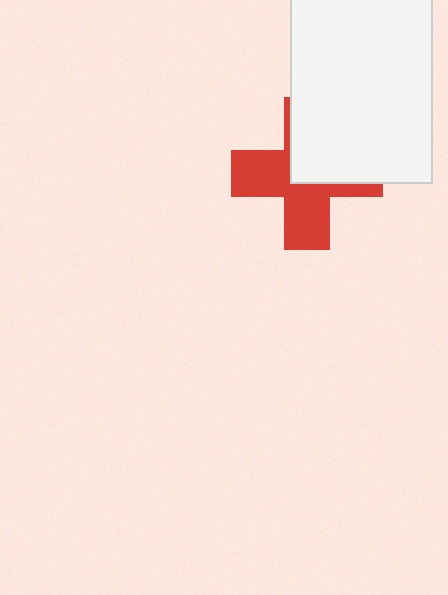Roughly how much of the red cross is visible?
About half of it is visible (roughly 56%).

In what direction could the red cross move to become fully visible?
The red cross could move toward the lower-left. That would shift it out from behind the white rectangle entirely.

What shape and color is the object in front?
The object in front is a white rectangle.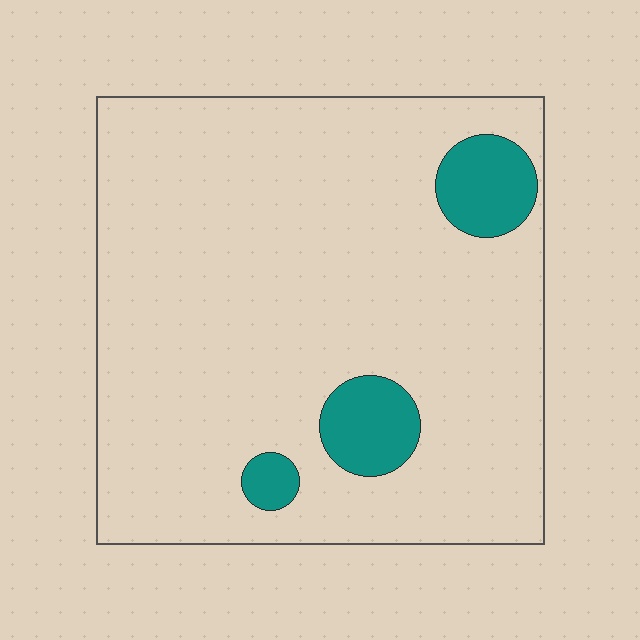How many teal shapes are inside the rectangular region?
3.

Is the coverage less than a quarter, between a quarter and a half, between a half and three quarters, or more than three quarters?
Less than a quarter.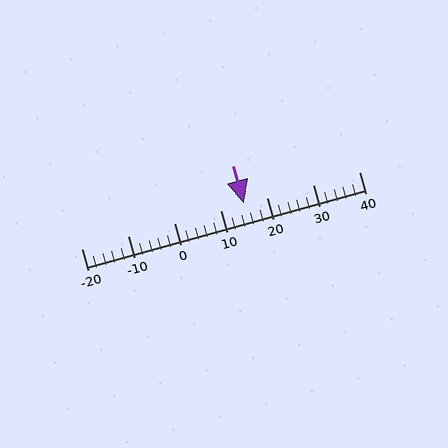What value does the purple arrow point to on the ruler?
The purple arrow points to approximately 15.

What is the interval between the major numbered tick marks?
The major tick marks are spaced 10 units apart.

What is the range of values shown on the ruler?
The ruler shows values from -20 to 40.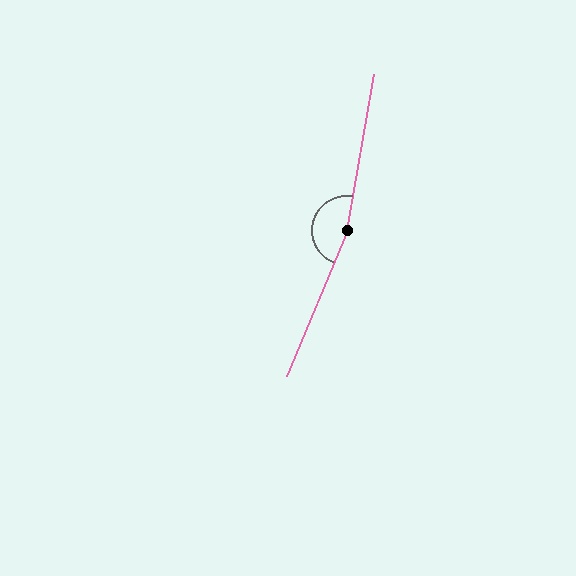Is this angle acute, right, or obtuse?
It is obtuse.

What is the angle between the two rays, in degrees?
Approximately 167 degrees.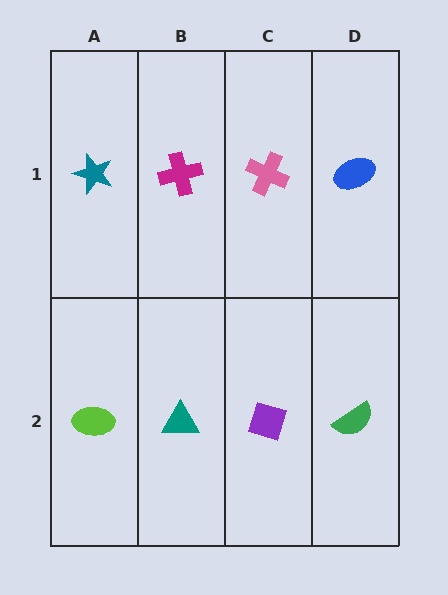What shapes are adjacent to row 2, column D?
A blue ellipse (row 1, column D), a purple diamond (row 2, column C).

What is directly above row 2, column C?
A pink cross.